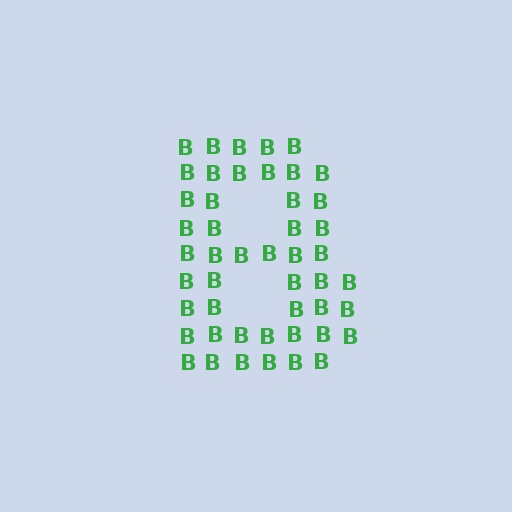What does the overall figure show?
The overall figure shows the letter B.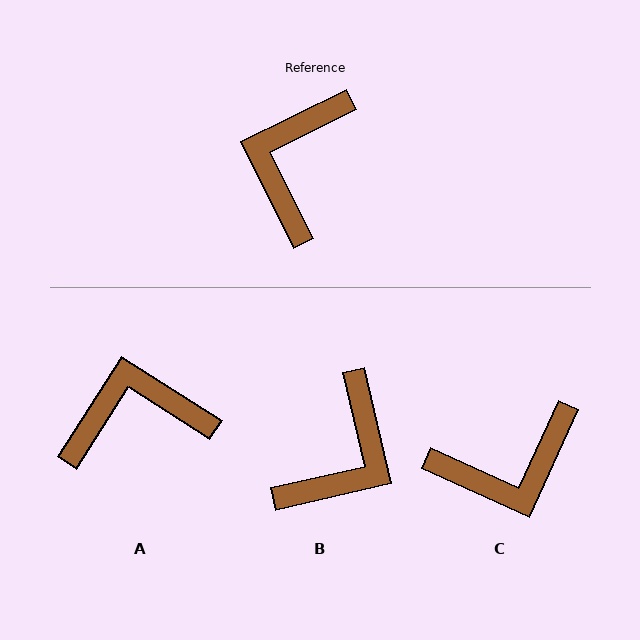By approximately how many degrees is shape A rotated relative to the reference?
Approximately 59 degrees clockwise.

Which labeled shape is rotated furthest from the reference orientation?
B, about 167 degrees away.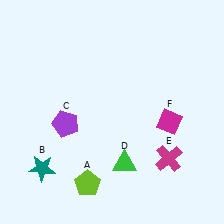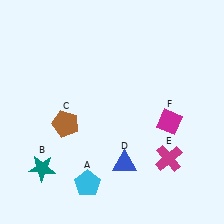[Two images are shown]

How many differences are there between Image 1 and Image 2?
There are 3 differences between the two images.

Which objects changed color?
A changed from lime to cyan. C changed from purple to brown. D changed from green to blue.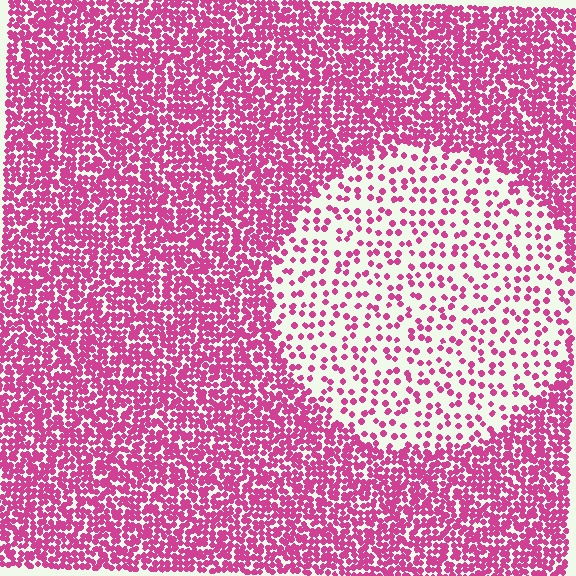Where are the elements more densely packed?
The elements are more densely packed outside the circle boundary.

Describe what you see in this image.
The image contains small magenta elements arranged at two different densities. A circle-shaped region is visible where the elements are less densely packed than the surrounding area.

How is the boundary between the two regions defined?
The boundary is defined by a change in element density (approximately 3.0x ratio). All elements are the same color, size, and shape.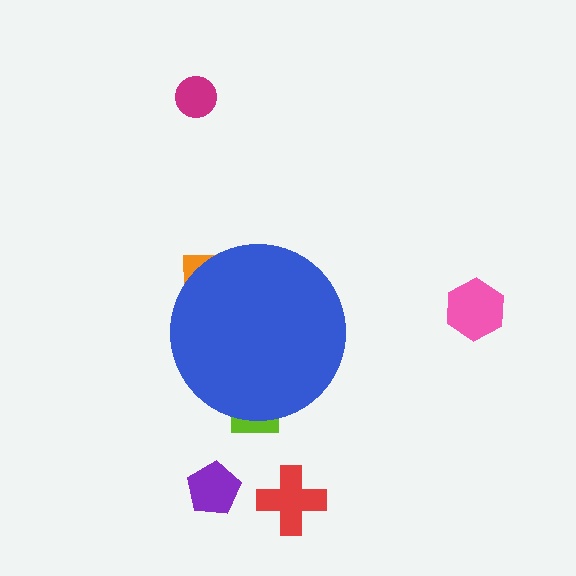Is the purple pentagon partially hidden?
No, the purple pentagon is fully visible.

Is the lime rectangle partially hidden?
Yes, the lime rectangle is partially hidden behind the blue circle.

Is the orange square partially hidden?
Yes, the orange square is partially hidden behind the blue circle.